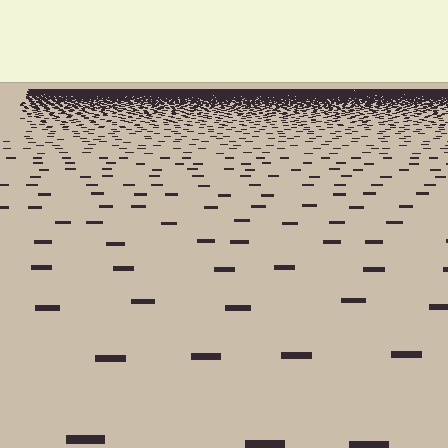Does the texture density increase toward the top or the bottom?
Density increases toward the top.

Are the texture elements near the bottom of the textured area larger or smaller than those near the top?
Larger. Near the bottom, elements are closer to the viewer and appear at a bigger on-screen size.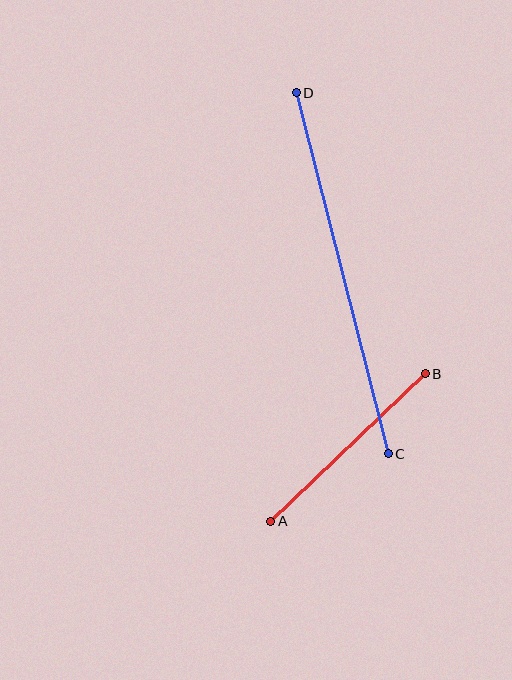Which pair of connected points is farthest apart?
Points C and D are farthest apart.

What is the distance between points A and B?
The distance is approximately 214 pixels.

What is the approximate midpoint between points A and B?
The midpoint is at approximately (348, 447) pixels.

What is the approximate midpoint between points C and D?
The midpoint is at approximately (342, 273) pixels.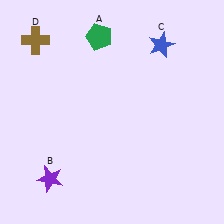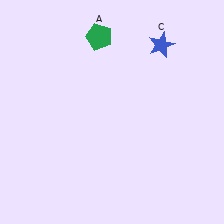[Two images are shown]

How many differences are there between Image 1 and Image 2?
There are 2 differences between the two images.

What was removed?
The purple star (B), the brown cross (D) were removed in Image 2.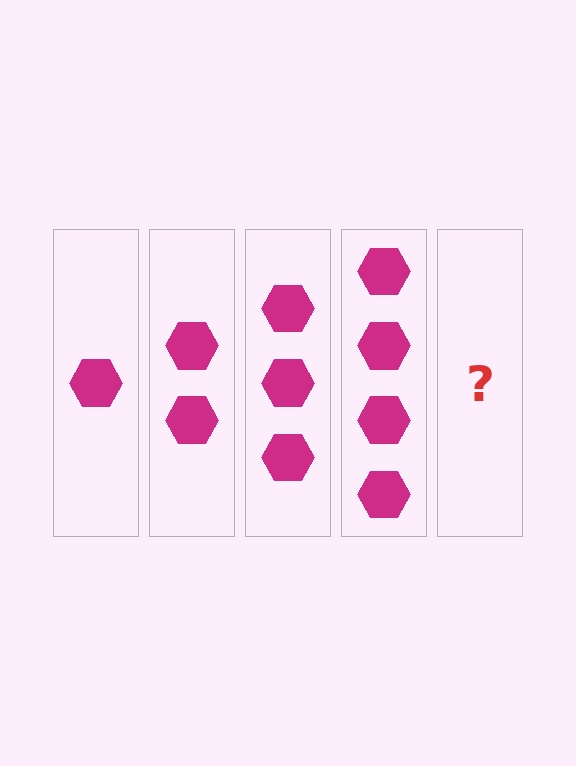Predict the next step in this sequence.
The next step is 5 hexagons.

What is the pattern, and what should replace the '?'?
The pattern is that each step adds one more hexagon. The '?' should be 5 hexagons.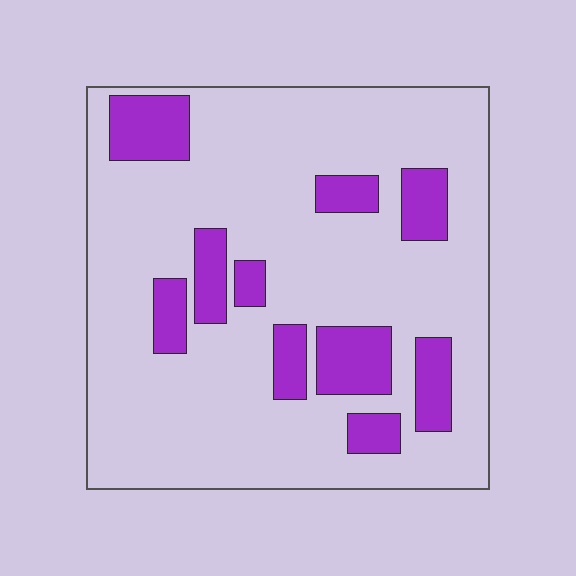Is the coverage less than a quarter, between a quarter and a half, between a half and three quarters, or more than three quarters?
Less than a quarter.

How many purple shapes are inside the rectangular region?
10.